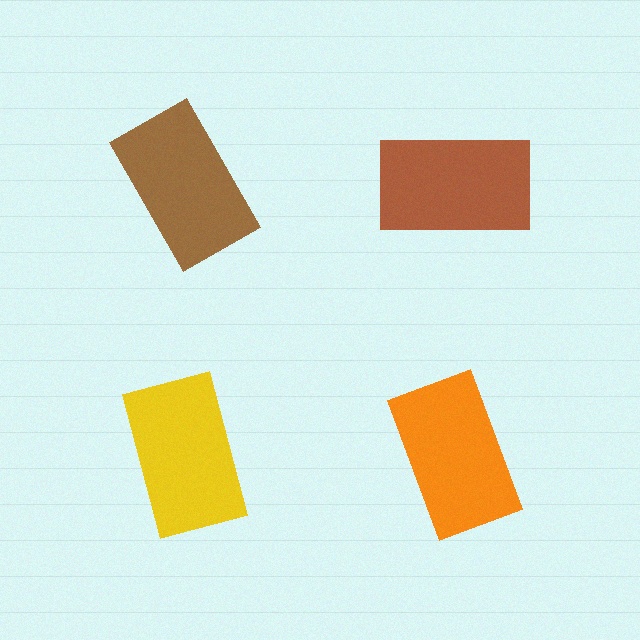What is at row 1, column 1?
A brown rectangle.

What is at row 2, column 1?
A yellow rectangle.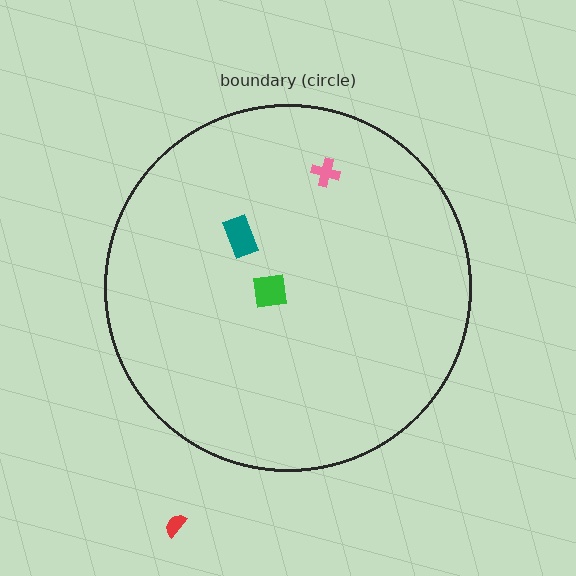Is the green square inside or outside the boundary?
Inside.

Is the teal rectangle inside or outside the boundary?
Inside.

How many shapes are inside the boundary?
3 inside, 1 outside.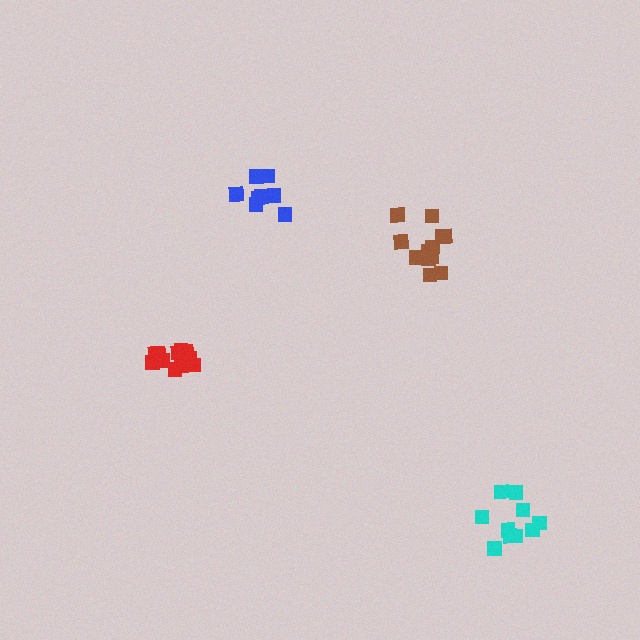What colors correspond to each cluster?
The clusters are colored: blue, cyan, brown, red.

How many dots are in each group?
Group 1: 8 dots, Group 2: 10 dots, Group 3: 13 dots, Group 4: 12 dots (43 total).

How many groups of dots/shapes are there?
There are 4 groups.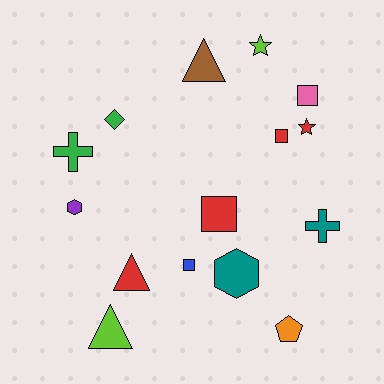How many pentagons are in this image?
There is 1 pentagon.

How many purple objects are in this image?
There is 1 purple object.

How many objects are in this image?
There are 15 objects.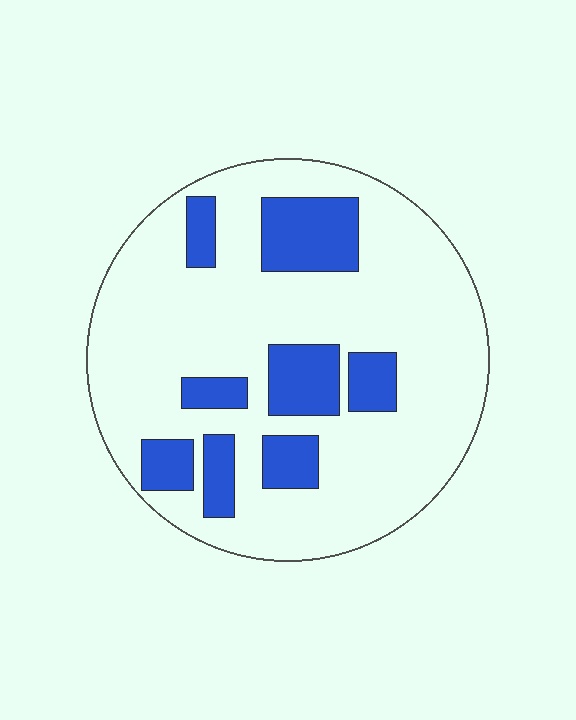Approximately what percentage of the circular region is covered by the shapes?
Approximately 20%.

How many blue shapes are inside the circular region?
8.